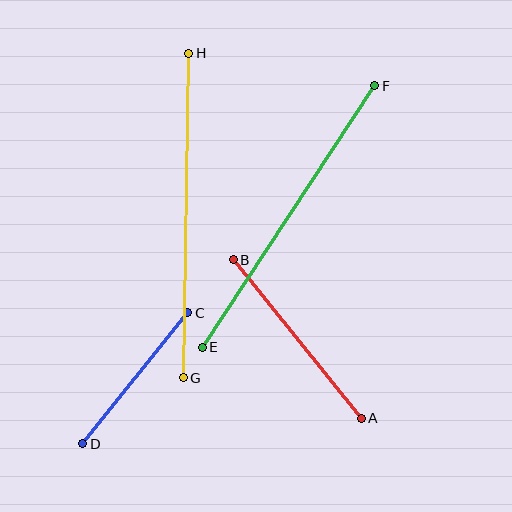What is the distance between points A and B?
The distance is approximately 204 pixels.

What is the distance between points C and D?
The distance is approximately 168 pixels.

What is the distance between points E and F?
The distance is approximately 313 pixels.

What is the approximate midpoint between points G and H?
The midpoint is at approximately (186, 215) pixels.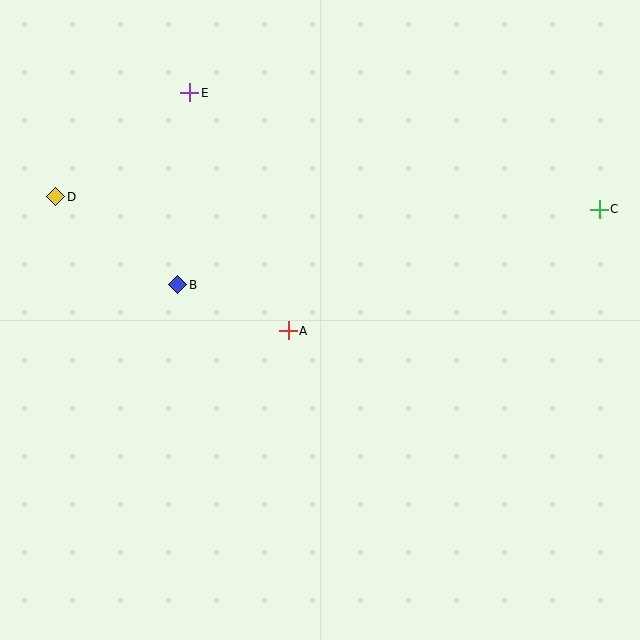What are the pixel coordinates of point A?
Point A is at (288, 331).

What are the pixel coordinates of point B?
Point B is at (177, 285).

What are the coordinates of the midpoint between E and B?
The midpoint between E and B is at (184, 189).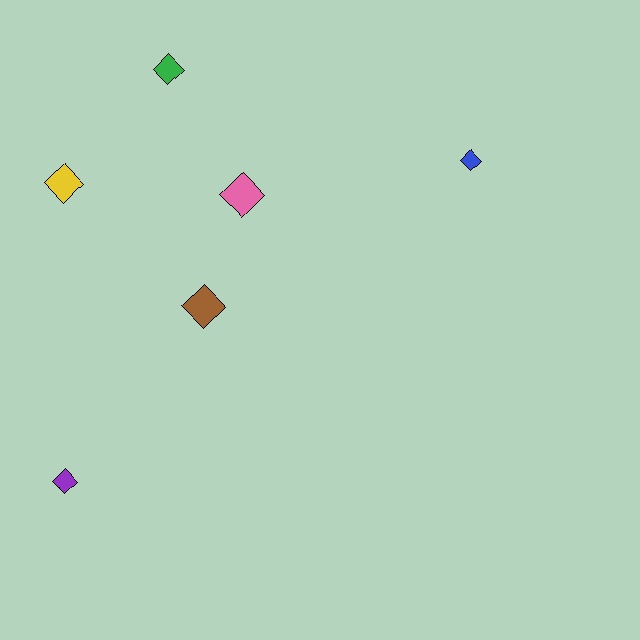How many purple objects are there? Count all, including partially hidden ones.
There is 1 purple object.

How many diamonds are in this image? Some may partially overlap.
There are 6 diamonds.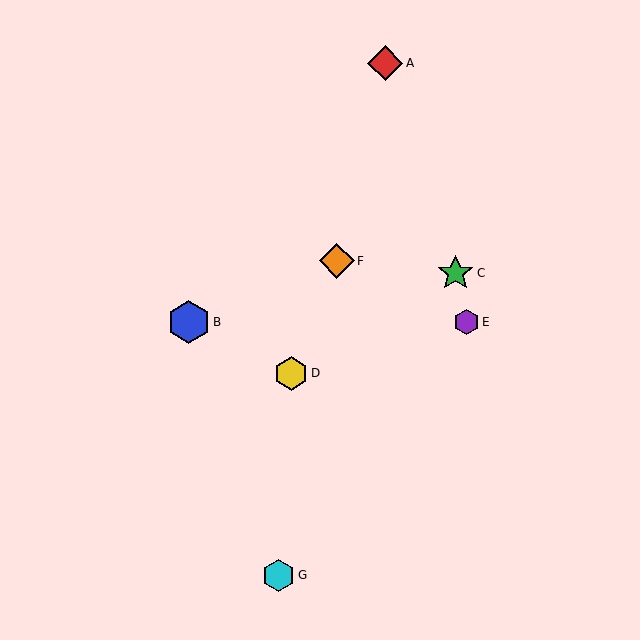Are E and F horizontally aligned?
No, E is at y≈322 and F is at y≈261.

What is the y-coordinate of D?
Object D is at y≈373.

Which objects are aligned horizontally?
Objects B, E are aligned horizontally.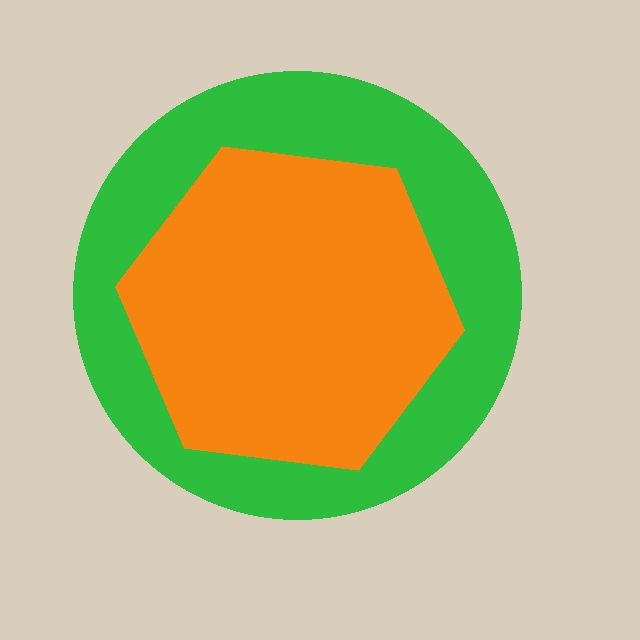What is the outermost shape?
The green circle.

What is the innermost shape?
The orange hexagon.